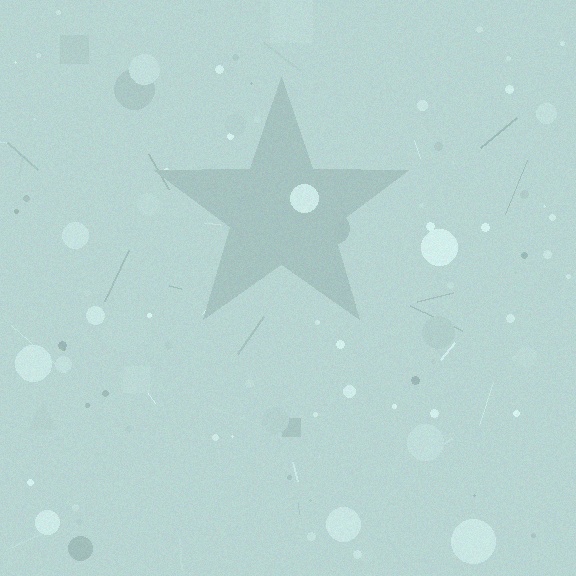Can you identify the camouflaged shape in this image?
The camouflaged shape is a star.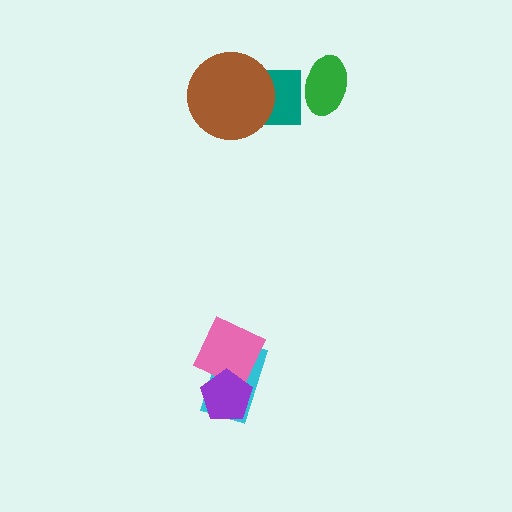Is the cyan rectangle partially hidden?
Yes, it is partially covered by another shape.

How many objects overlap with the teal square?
1 object overlaps with the teal square.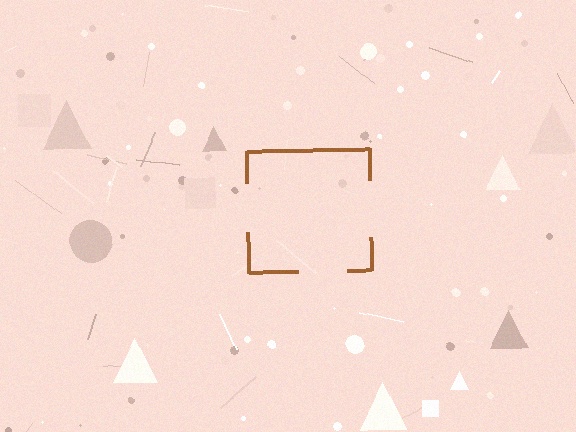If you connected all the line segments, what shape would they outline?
They would outline a square.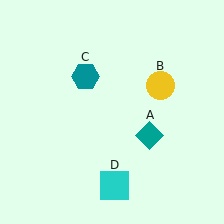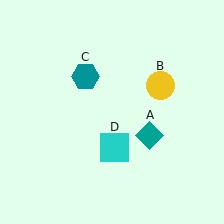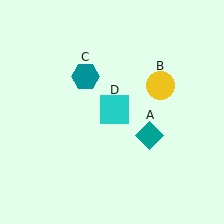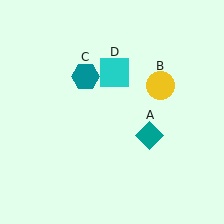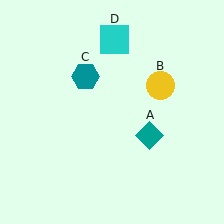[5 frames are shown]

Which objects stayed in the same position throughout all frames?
Teal diamond (object A) and yellow circle (object B) and teal hexagon (object C) remained stationary.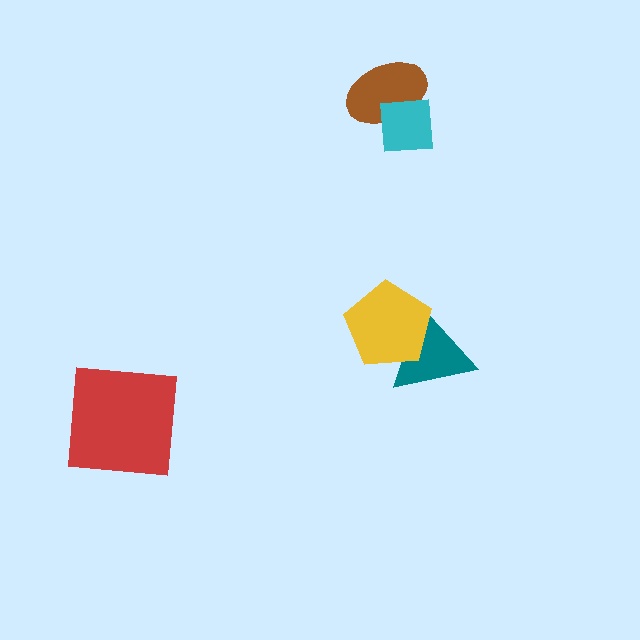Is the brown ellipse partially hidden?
Yes, it is partially covered by another shape.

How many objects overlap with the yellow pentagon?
1 object overlaps with the yellow pentagon.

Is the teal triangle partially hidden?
Yes, it is partially covered by another shape.